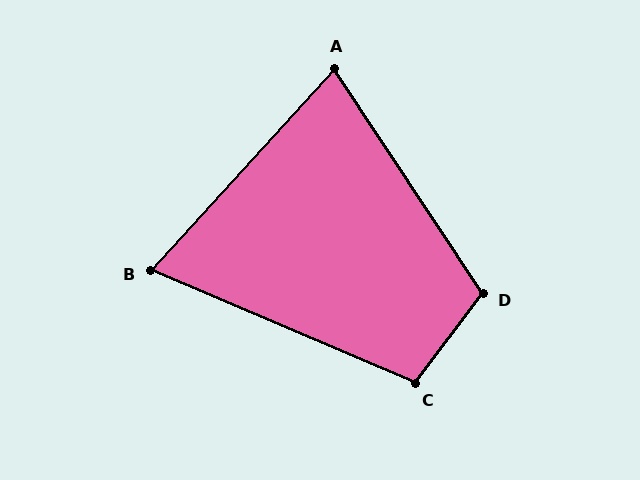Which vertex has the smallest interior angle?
B, at approximately 71 degrees.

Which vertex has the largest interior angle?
D, at approximately 109 degrees.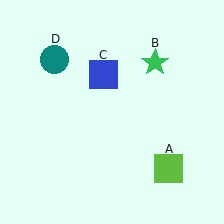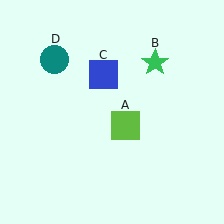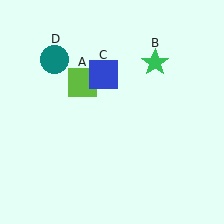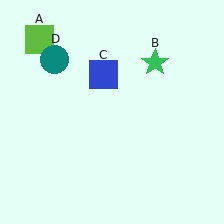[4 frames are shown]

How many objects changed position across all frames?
1 object changed position: lime square (object A).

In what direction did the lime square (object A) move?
The lime square (object A) moved up and to the left.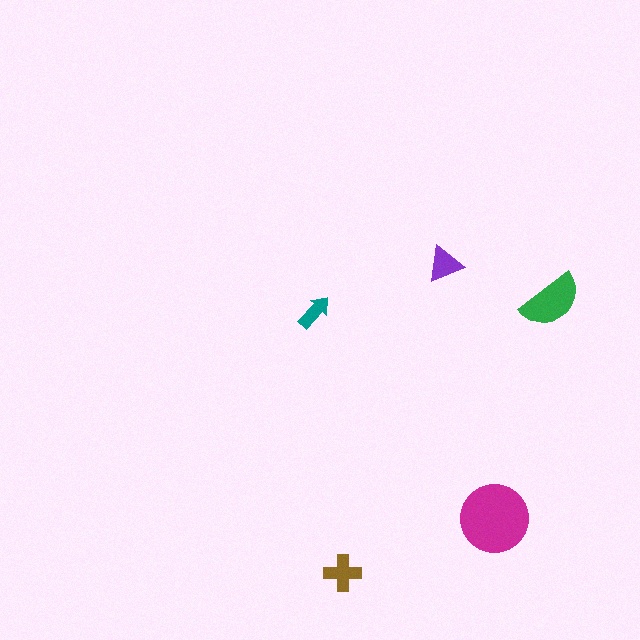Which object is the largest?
The magenta circle.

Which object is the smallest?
The teal arrow.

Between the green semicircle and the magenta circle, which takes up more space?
The magenta circle.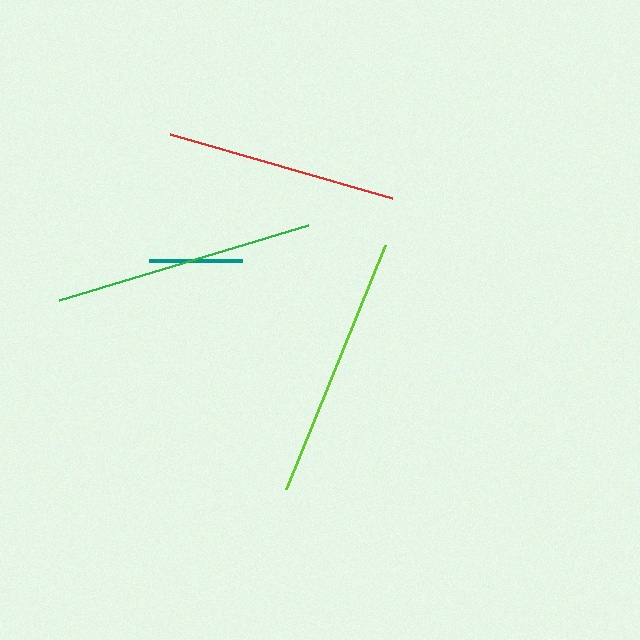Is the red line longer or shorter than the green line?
The green line is longer than the red line.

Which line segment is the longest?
The lime line is the longest at approximately 263 pixels.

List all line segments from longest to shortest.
From longest to shortest: lime, green, red, teal.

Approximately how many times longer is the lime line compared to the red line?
The lime line is approximately 1.1 times the length of the red line.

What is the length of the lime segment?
The lime segment is approximately 263 pixels long.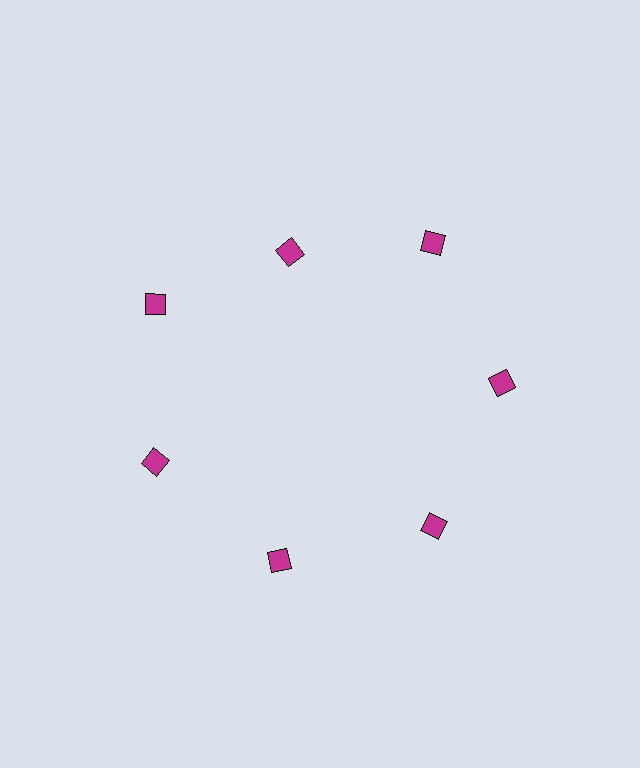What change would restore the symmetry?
The symmetry would be restored by moving it outward, back onto the ring so that all 7 diamonds sit at equal angles and equal distance from the center.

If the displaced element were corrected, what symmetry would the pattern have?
It would have 7-fold rotational symmetry — the pattern would map onto itself every 51 degrees.